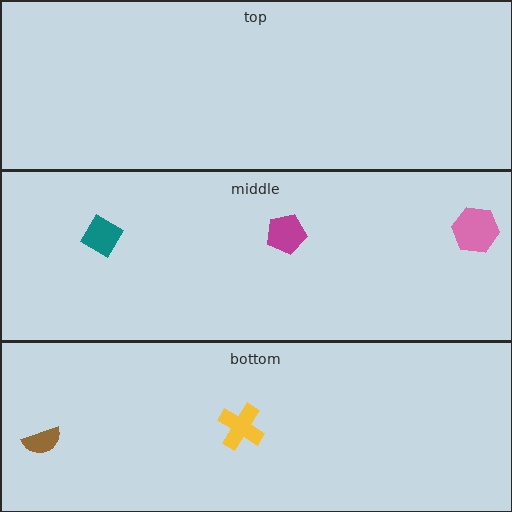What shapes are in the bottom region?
The brown semicircle, the yellow cross.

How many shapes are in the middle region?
3.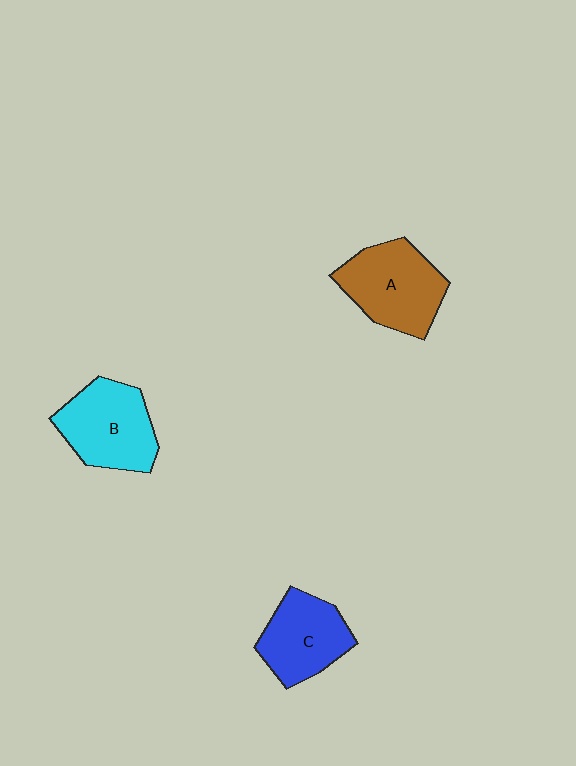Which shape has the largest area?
Shape A (brown).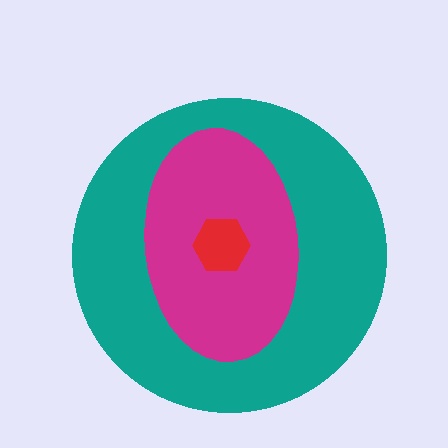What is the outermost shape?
The teal circle.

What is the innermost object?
The red hexagon.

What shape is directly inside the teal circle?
The magenta ellipse.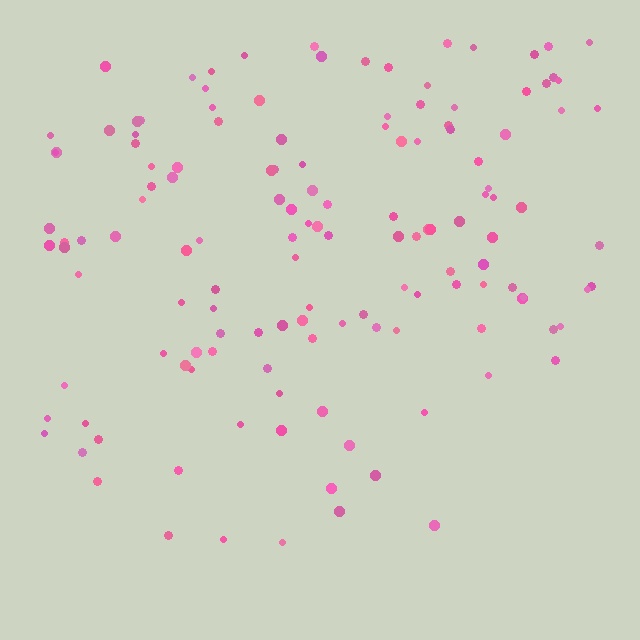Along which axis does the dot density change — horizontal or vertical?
Vertical.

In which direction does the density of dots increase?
From bottom to top, with the top side densest.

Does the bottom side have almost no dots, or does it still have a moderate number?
Still a moderate number, just noticeably fewer than the top.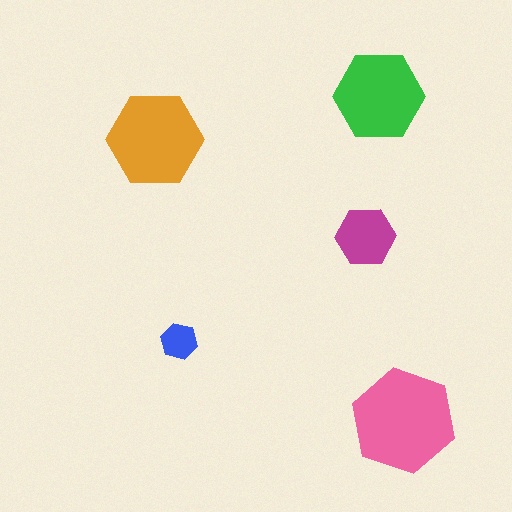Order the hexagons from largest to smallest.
the pink one, the orange one, the green one, the magenta one, the blue one.